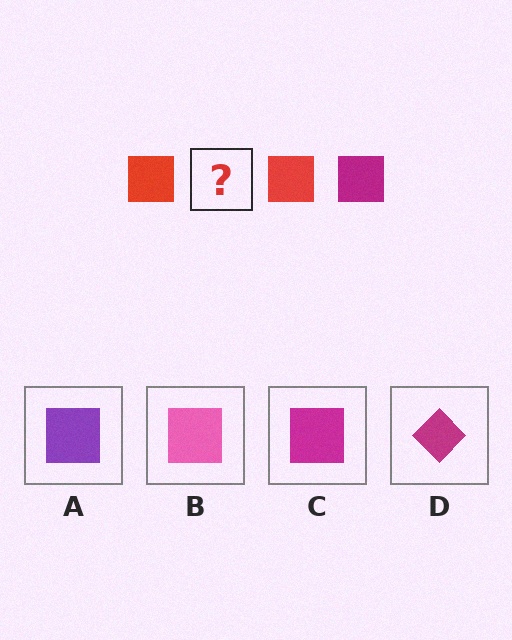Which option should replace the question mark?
Option C.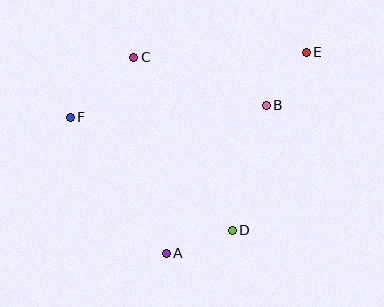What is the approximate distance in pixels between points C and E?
The distance between C and E is approximately 173 pixels.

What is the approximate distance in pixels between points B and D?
The distance between B and D is approximately 129 pixels.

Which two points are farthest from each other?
Points A and E are farthest from each other.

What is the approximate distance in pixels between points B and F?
The distance between B and F is approximately 196 pixels.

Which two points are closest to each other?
Points B and E are closest to each other.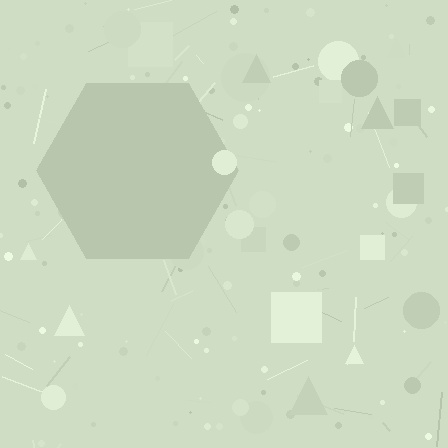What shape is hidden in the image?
A hexagon is hidden in the image.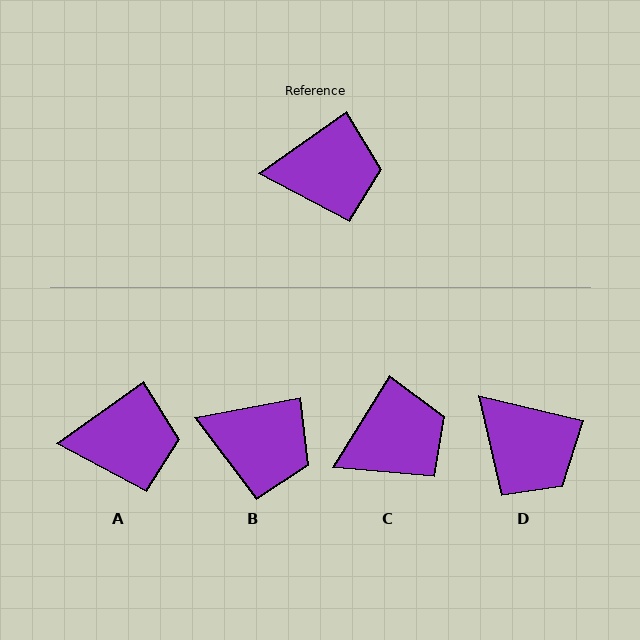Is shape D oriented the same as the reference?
No, it is off by about 49 degrees.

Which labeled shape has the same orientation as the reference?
A.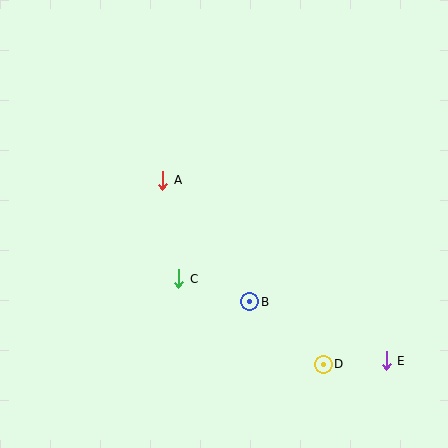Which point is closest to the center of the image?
Point C at (179, 279) is closest to the center.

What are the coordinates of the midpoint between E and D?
The midpoint between E and D is at (355, 363).